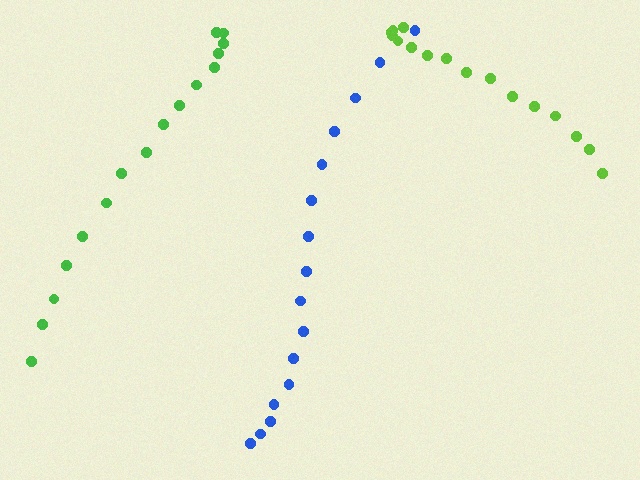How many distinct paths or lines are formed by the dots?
There are 3 distinct paths.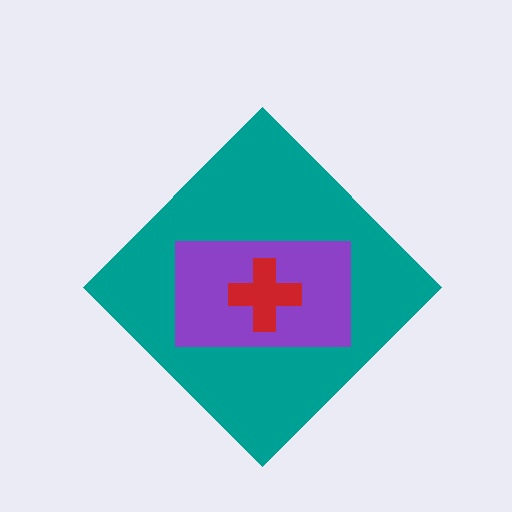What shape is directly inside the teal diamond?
The purple rectangle.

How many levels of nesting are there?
3.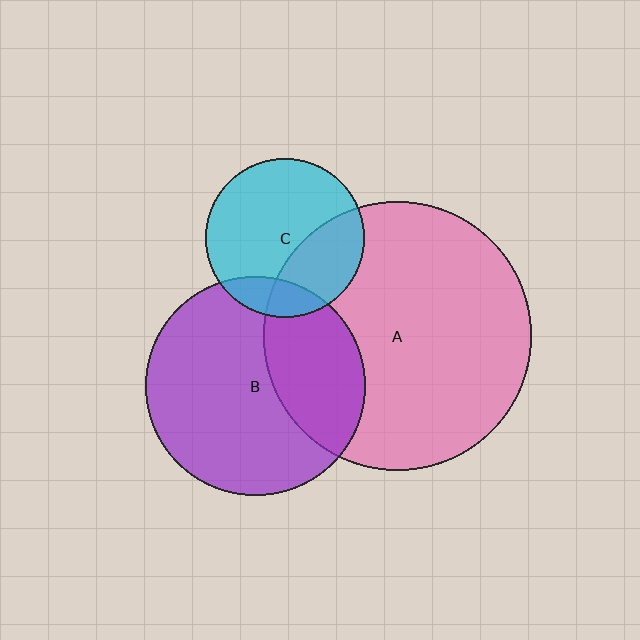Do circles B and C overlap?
Yes.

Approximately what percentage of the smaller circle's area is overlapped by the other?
Approximately 15%.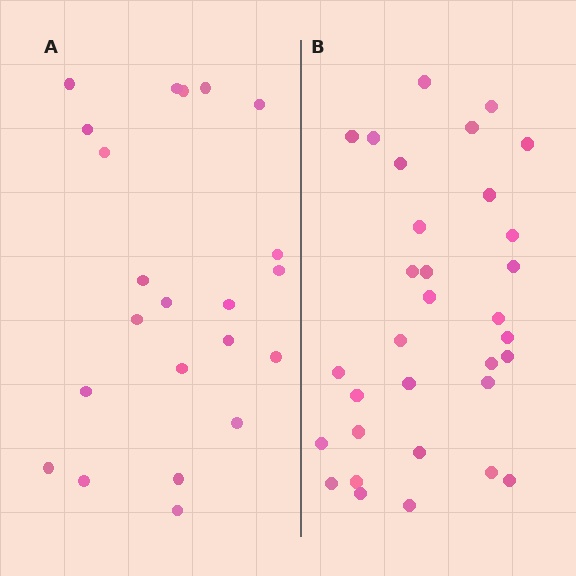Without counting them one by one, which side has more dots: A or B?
Region B (the right region) has more dots.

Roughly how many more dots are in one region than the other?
Region B has roughly 10 or so more dots than region A.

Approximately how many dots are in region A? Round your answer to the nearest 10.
About 20 dots. (The exact count is 22, which rounds to 20.)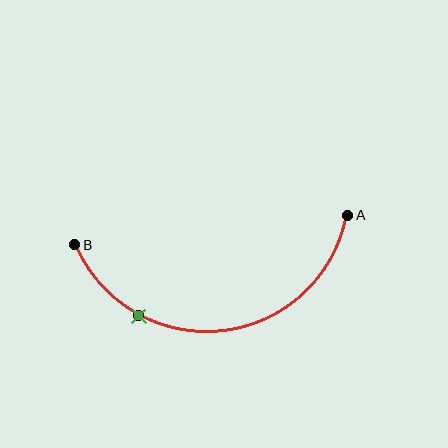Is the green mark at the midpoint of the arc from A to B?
No. The green mark lies on the arc but is closer to endpoint B. The arc midpoint would be at the point on the curve equidistant along the arc from both A and B.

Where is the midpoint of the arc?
The arc midpoint is the point on the curve farthest from the straight line joining A and B. It sits below that line.